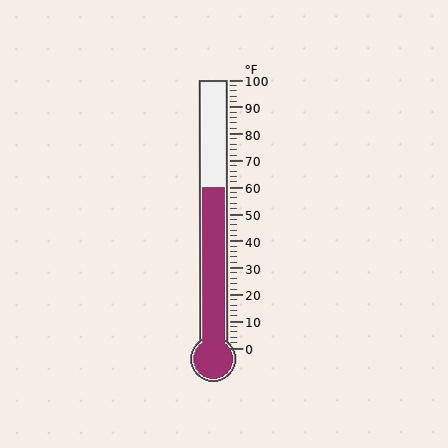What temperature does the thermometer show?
The thermometer shows approximately 60°F.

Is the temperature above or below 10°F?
The temperature is above 10°F.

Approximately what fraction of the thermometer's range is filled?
The thermometer is filled to approximately 60% of its range.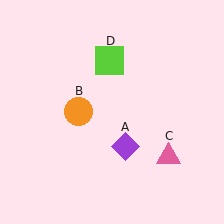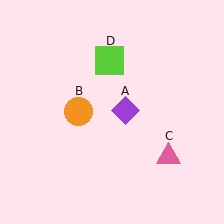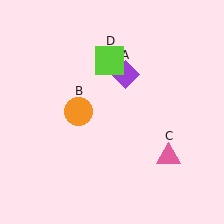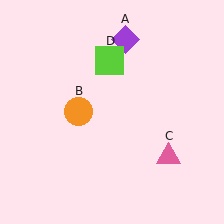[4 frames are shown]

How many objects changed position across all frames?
1 object changed position: purple diamond (object A).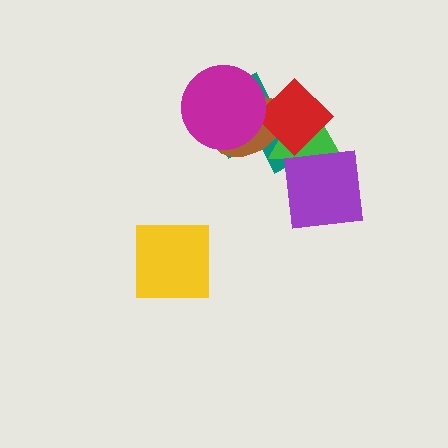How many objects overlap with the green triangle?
4 objects overlap with the green triangle.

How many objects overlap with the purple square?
3 objects overlap with the purple square.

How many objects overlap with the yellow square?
0 objects overlap with the yellow square.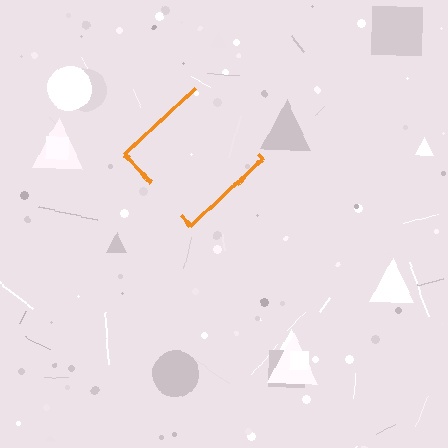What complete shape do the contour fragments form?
The contour fragments form a diamond.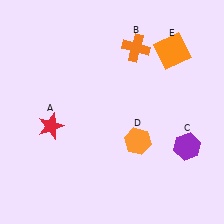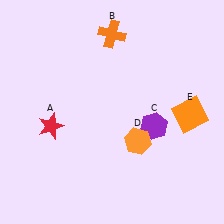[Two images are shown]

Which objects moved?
The objects that moved are: the orange cross (B), the purple hexagon (C), the orange square (E).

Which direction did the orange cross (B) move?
The orange cross (B) moved left.